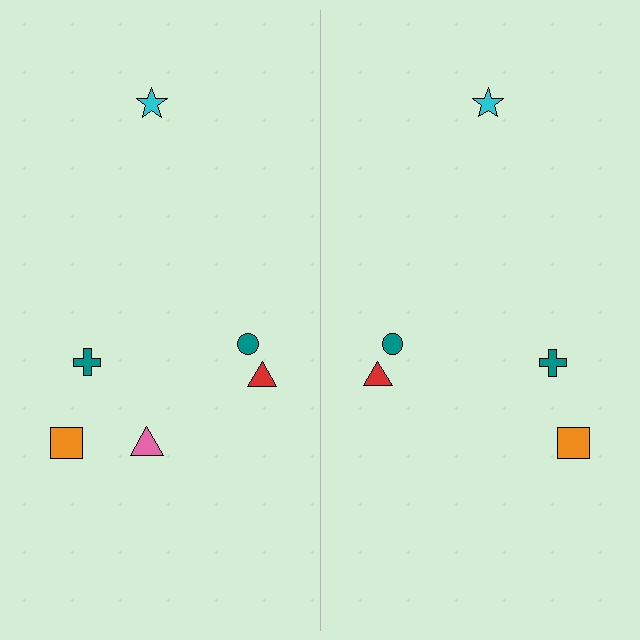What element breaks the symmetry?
A pink triangle is missing from the right side.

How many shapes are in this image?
There are 11 shapes in this image.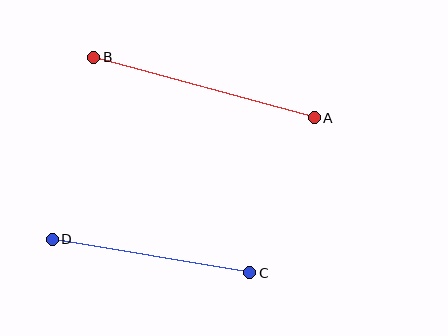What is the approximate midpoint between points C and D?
The midpoint is at approximately (151, 256) pixels.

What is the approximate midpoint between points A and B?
The midpoint is at approximately (204, 87) pixels.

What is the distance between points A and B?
The distance is approximately 229 pixels.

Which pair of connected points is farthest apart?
Points A and B are farthest apart.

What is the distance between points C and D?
The distance is approximately 200 pixels.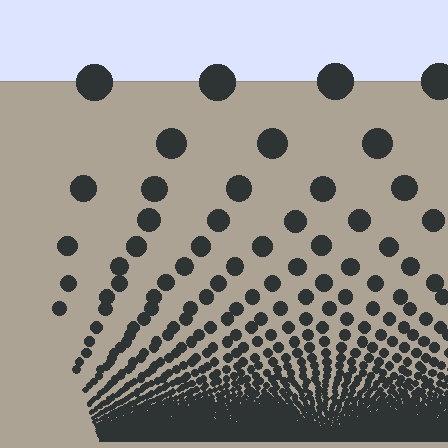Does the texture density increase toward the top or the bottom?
Density increases toward the bottom.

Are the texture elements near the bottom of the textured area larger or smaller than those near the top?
Smaller. The gradient is inverted — elements near the bottom are smaller and denser.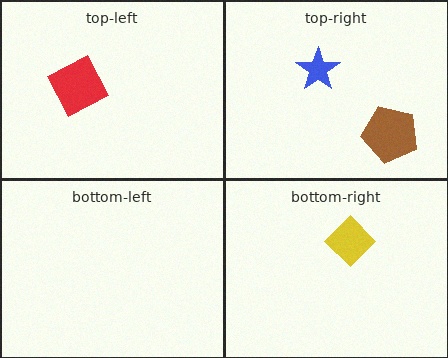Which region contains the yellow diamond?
The bottom-right region.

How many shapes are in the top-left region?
1.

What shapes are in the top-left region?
The red square.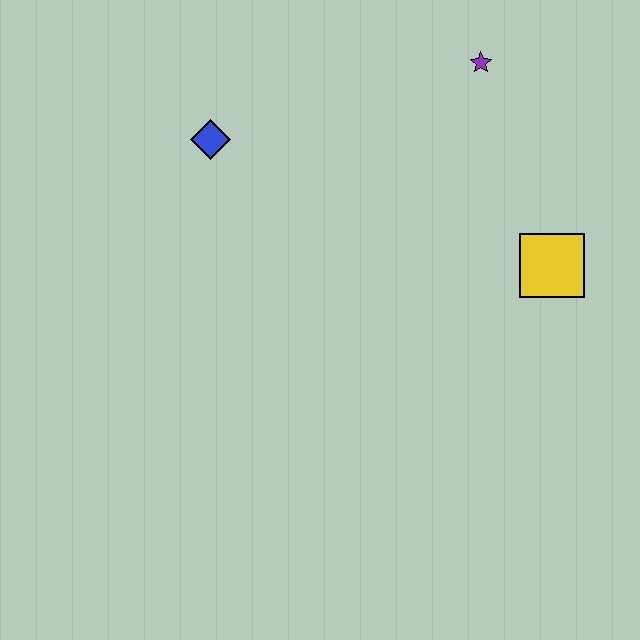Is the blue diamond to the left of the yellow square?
Yes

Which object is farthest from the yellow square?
The blue diamond is farthest from the yellow square.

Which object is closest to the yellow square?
The purple star is closest to the yellow square.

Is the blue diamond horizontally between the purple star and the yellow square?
No